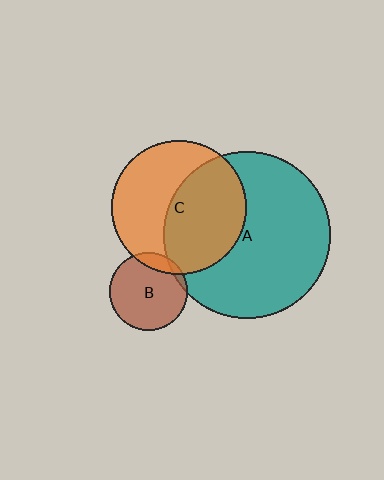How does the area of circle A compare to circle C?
Approximately 1.5 times.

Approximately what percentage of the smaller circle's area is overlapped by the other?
Approximately 5%.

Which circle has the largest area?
Circle A (teal).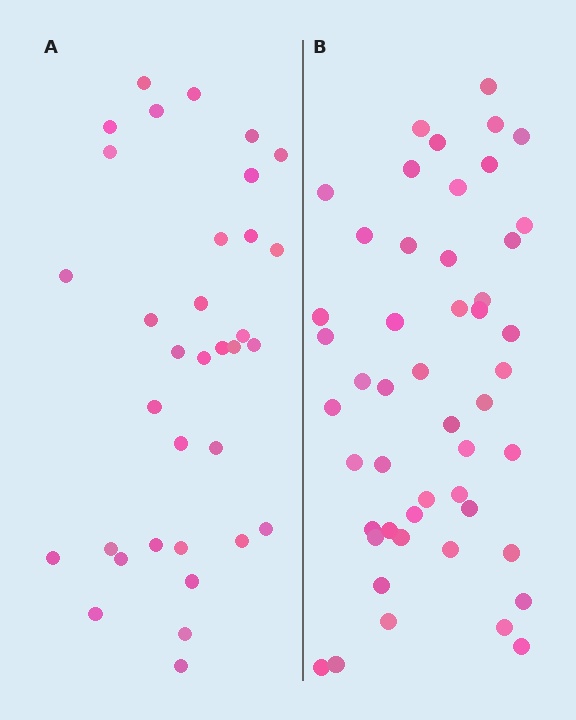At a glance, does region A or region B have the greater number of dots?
Region B (the right region) has more dots.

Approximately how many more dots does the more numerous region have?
Region B has approximately 15 more dots than region A.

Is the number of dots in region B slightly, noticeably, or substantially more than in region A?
Region B has noticeably more, but not dramatically so. The ratio is roughly 1.4 to 1.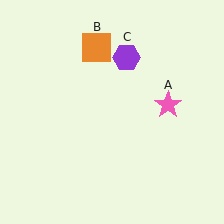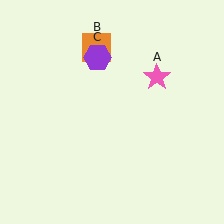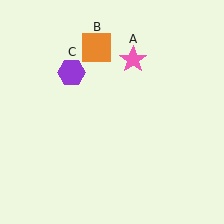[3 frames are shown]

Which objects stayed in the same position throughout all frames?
Orange square (object B) remained stationary.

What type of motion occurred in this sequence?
The pink star (object A), purple hexagon (object C) rotated counterclockwise around the center of the scene.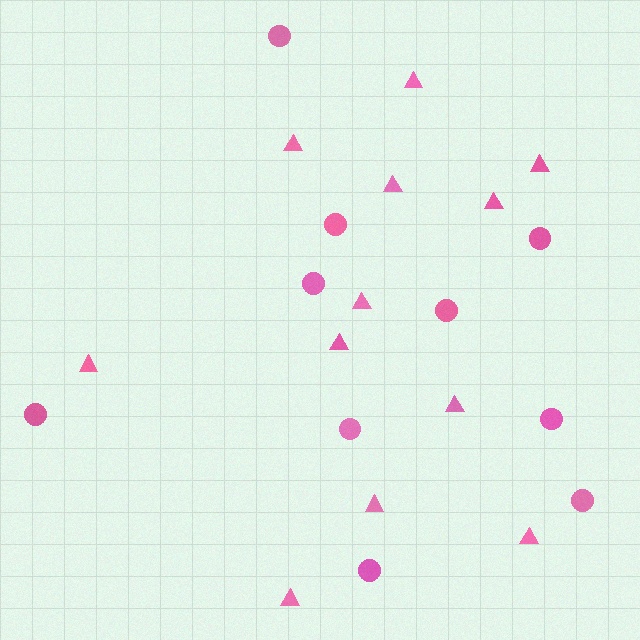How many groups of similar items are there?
There are 2 groups: one group of triangles (12) and one group of circles (10).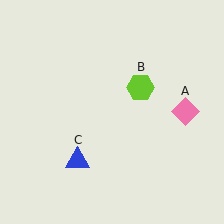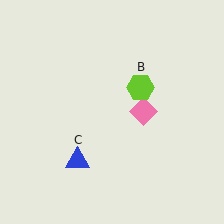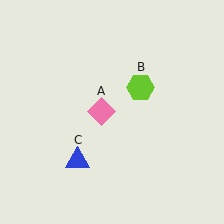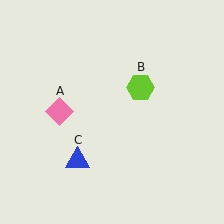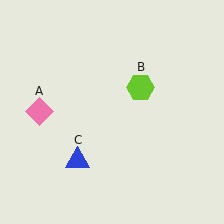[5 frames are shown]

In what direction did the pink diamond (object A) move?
The pink diamond (object A) moved left.